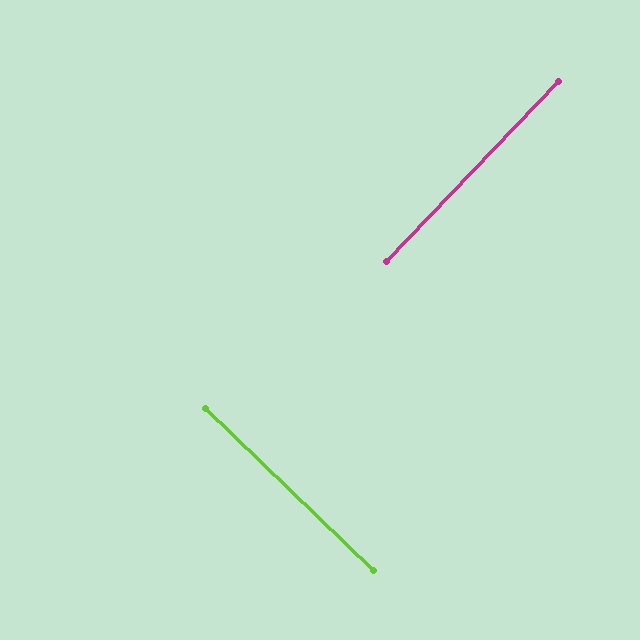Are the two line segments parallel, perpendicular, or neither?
Perpendicular — they meet at approximately 90°.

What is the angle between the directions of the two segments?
Approximately 90 degrees.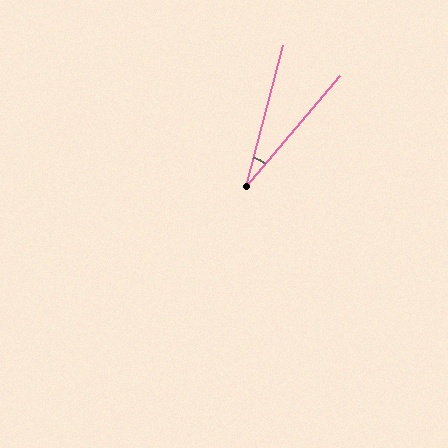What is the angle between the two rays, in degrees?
Approximately 26 degrees.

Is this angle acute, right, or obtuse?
It is acute.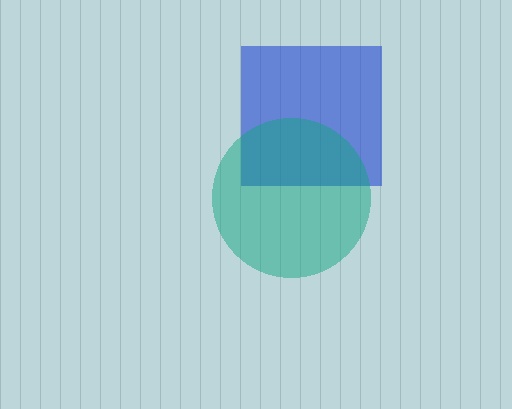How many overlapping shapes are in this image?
There are 2 overlapping shapes in the image.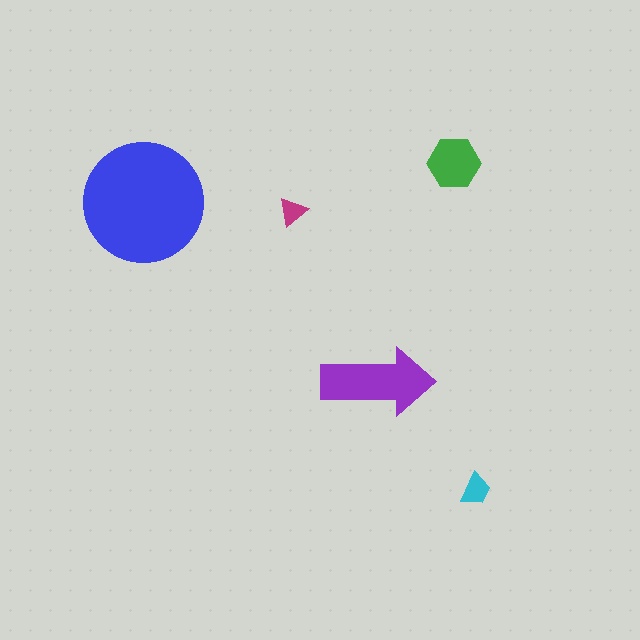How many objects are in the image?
There are 5 objects in the image.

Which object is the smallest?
The magenta triangle.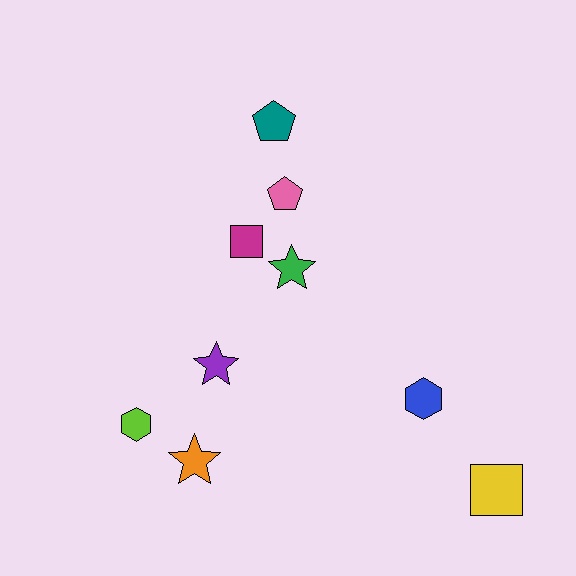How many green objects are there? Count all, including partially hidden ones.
There is 1 green object.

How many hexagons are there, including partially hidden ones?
There are 2 hexagons.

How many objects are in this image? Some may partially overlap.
There are 9 objects.